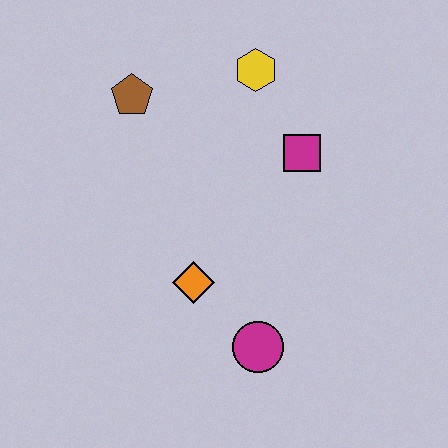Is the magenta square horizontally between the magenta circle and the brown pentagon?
No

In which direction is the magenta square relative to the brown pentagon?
The magenta square is to the right of the brown pentagon.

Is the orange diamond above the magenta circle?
Yes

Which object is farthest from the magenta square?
The magenta circle is farthest from the magenta square.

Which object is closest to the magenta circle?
The orange diamond is closest to the magenta circle.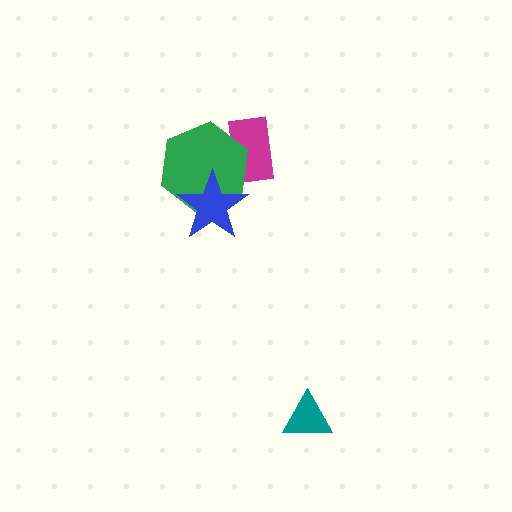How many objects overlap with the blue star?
1 object overlaps with the blue star.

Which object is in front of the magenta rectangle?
The green hexagon is in front of the magenta rectangle.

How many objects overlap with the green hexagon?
2 objects overlap with the green hexagon.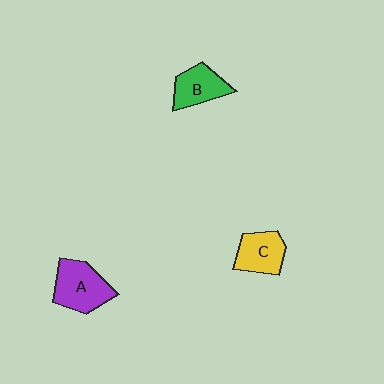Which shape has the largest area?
Shape A (purple).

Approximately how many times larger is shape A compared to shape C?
Approximately 1.3 times.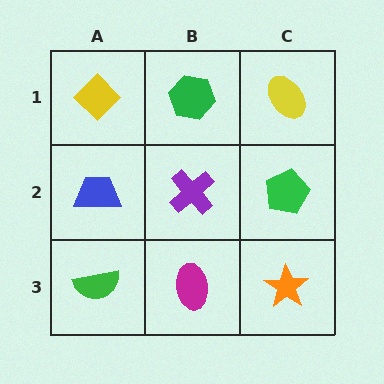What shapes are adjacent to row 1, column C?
A green pentagon (row 2, column C), a green hexagon (row 1, column B).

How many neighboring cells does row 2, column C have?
3.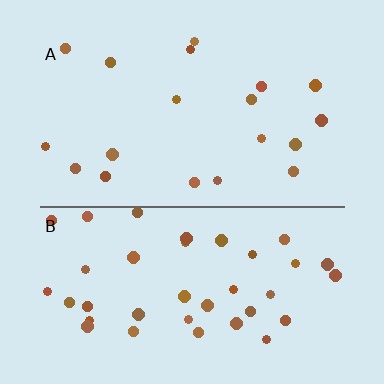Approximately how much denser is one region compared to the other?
Approximately 2.0× — region B over region A.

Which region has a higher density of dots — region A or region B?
B (the bottom).